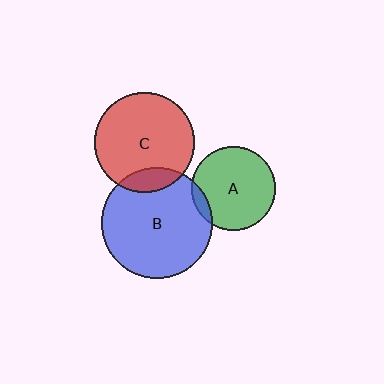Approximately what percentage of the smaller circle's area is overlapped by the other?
Approximately 15%.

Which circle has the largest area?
Circle B (blue).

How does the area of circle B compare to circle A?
Approximately 1.8 times.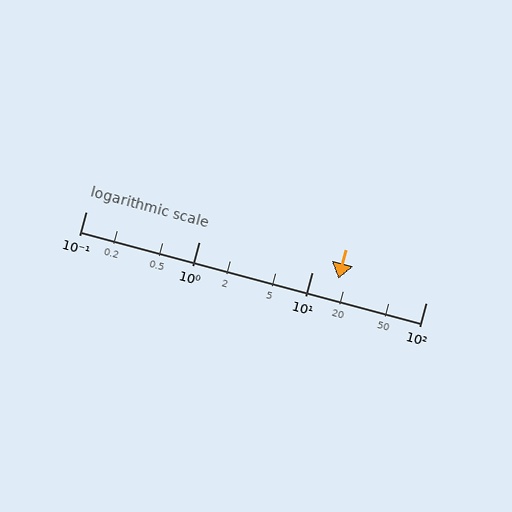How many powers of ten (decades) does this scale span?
The scale spans 3 decades, from 0.1 to 100.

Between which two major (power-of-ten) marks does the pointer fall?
The pointer is between 10 and 100.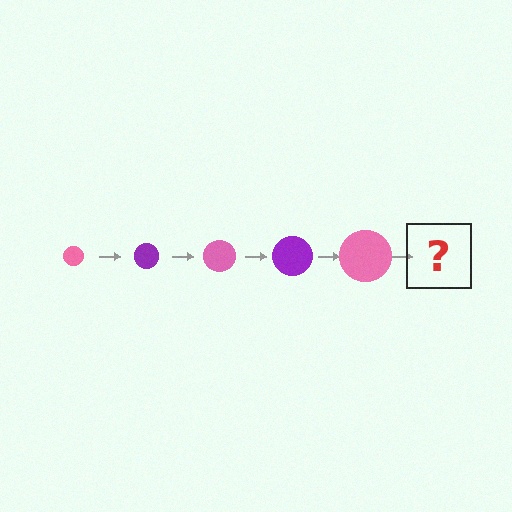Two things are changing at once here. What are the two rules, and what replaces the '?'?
The two rules are that the circle grows larger each step and the color cycles through pink and purple. The '?' should be a purple circle, larger than the previous one.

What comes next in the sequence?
The next element should be a purple circle, larger than the previous one.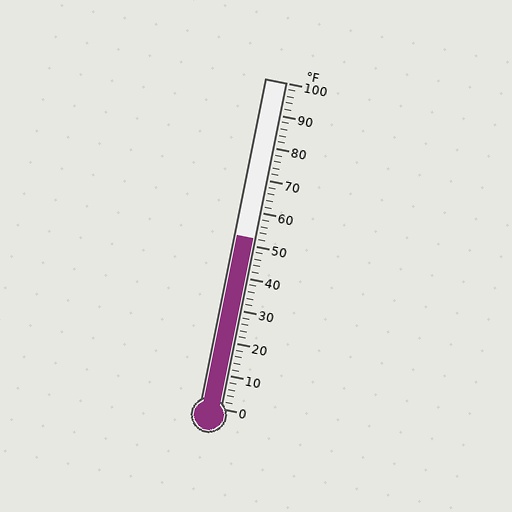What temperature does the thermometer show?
The thermometer shows approximately 52°F.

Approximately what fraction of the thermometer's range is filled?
The thermometer is filled to approximately 50% of its range.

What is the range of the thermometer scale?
The thermometer scale ranges from 0°F to 100°F.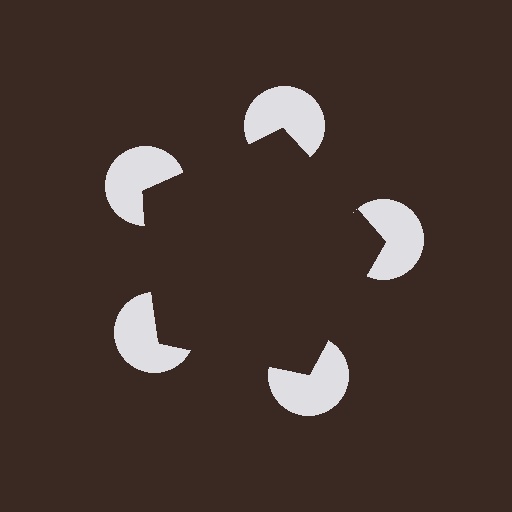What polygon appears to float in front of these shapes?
An illusory pentagon — its edges are inferred from the aligned wedge cuts in the pac-man discs, not physically drawn.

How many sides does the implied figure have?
5 sides.